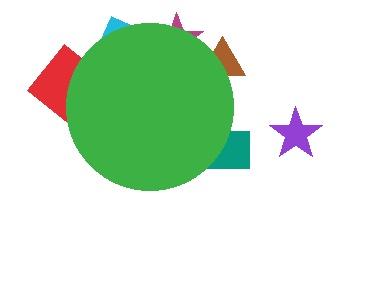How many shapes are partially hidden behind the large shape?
5 shapes are partially hidden.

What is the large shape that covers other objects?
A green circle.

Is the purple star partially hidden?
No, the purple star is fully visible.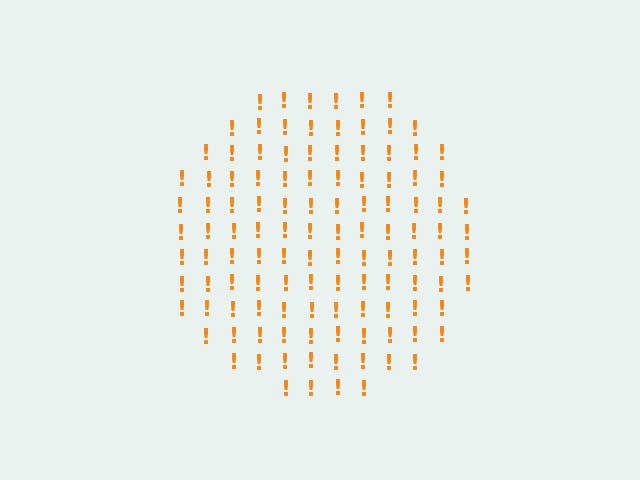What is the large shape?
The large shape is a circle.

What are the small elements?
The small elements are exclamation marks.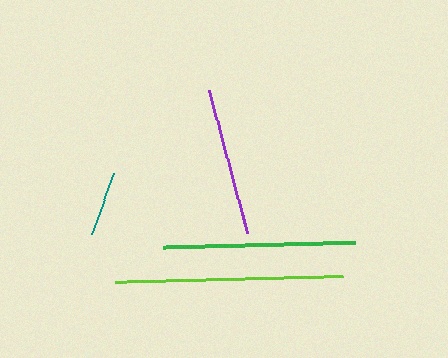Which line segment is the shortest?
The teal line is the shortest at approximately 65 pixels.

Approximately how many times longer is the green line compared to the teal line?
The green line is approximately 3.0 times the length of the teal line.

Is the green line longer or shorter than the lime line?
The lime line is longer than the green line.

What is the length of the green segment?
The green segment is approximately 193 pixels long.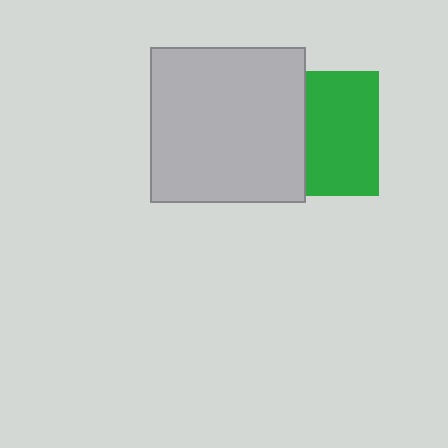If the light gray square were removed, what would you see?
You would see the complete green square.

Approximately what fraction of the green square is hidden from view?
Roughly 41% of the green square is hidden behind the light gray square.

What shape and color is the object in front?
The object in front is a light gray square.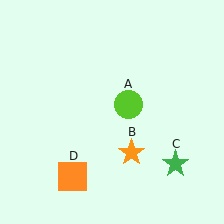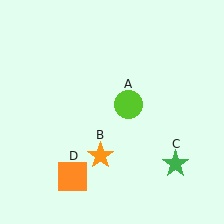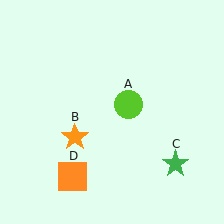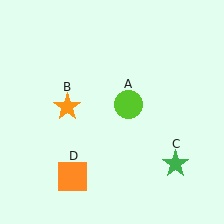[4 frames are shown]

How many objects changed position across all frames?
1 object changed position: orange star (object B).